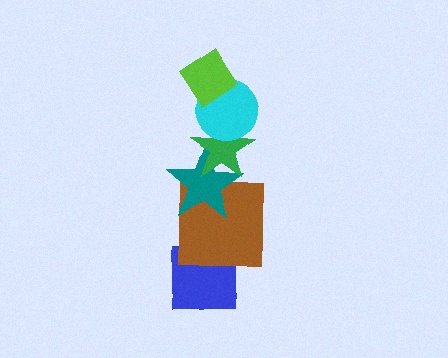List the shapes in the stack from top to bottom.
From top to bottom: the lime diamond, the cyan circle, the green star, the teal star, the brown square, the blue square.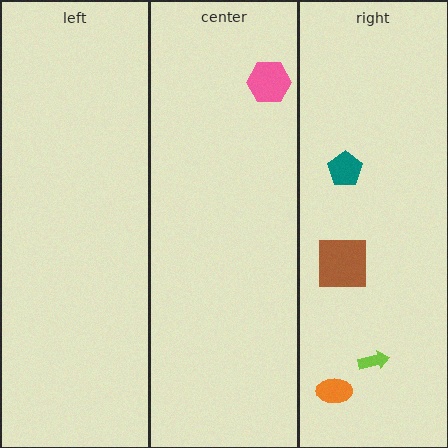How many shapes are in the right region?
4.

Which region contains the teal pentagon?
The right region.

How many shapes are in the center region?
1.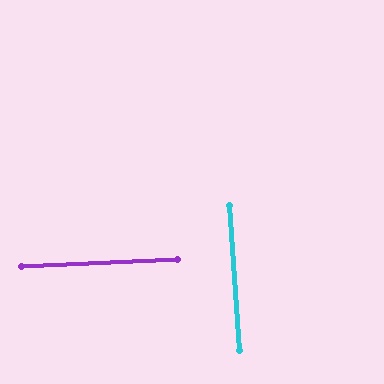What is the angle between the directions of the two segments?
Approximately 89 degrees.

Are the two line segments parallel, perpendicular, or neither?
Perpendicular — they meet at approximately 89°.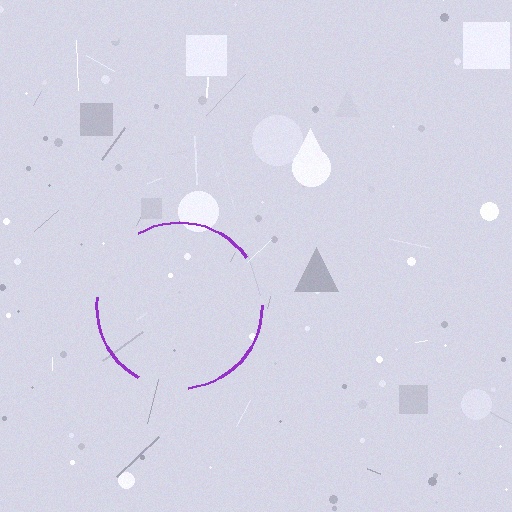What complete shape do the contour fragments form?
The contour fragments form a circle.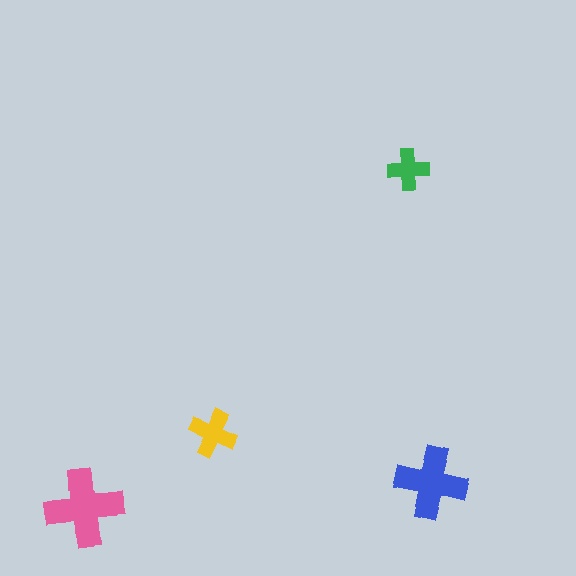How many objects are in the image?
There are 4 objects in the image.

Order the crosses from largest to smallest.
the pink one, the blue one, the yellow one, the green one.